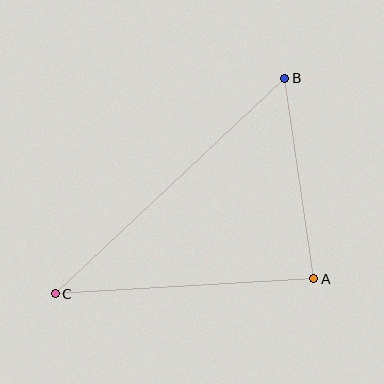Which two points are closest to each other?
Points A and B are closest to each other.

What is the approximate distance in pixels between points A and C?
The distance between A and C is approximately 259 pixels.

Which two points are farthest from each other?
Points B and C are farthest from each other.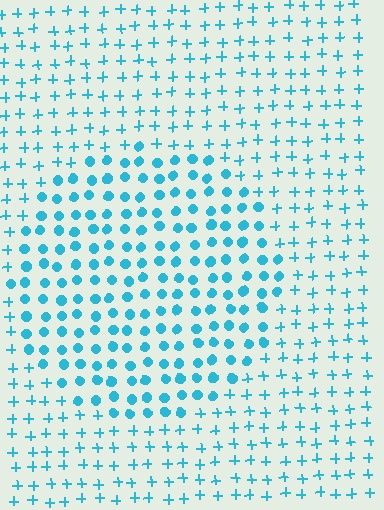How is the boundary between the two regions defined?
The boundary is defined by a change in element shape: circles inside vs. plus signs outside. All elements share the same color and spacing.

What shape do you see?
I see a circle.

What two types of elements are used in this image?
The image uses circles inside the circle region and plus signs outside it.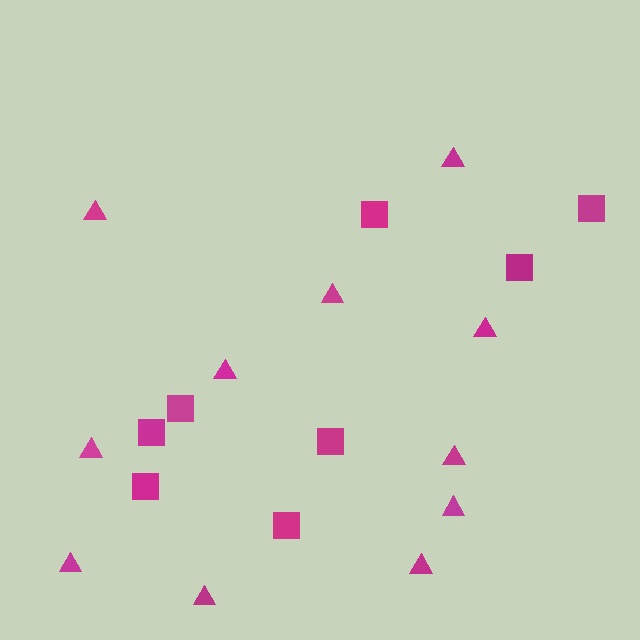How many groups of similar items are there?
There are 2 groups: one group of triangles (11) and one group of squares (8).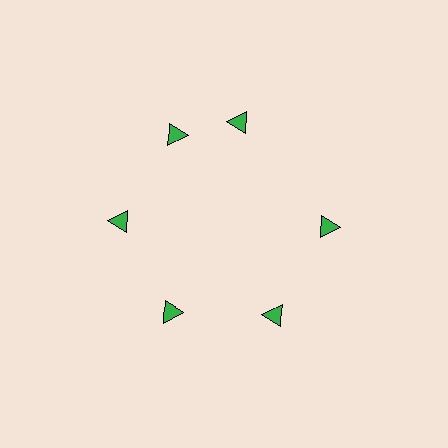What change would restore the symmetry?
The symmetry would be restored by rotating it back into even spacing with its neighbors so that all 6 triangles sit at equal angles and equal distance from the center.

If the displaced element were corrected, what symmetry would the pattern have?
It would have 6-fold rotational symmetry — the pattern would map onto itself every 60 degrees.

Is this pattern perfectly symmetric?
No. The 6 green triangles are arranged in a ring, but one element near the 1 o'clock position is rotated out of alignment along the ring, breaking the 6-fold rotational symmetry.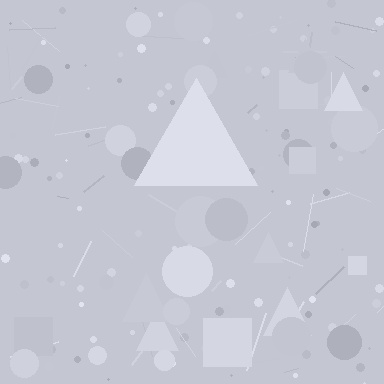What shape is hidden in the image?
A triangle is hidden in the image.